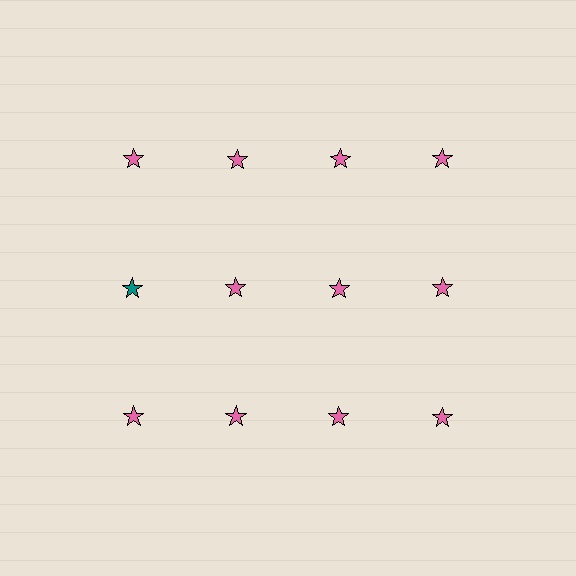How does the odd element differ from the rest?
It has a different color: teal instead of pink.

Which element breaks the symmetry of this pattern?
The teal star in the second row, leftmost column breaks the symmetry. All other shapes are pink stars.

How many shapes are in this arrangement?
There are 12 shapes arranged in a grid pattern.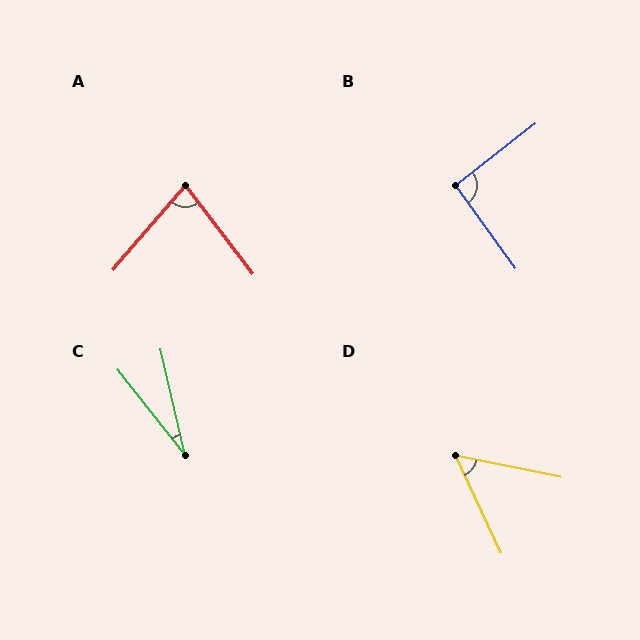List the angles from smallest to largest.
C (25°), D (54°), A (78°), B (92°).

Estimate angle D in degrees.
Approximately 54 degrees.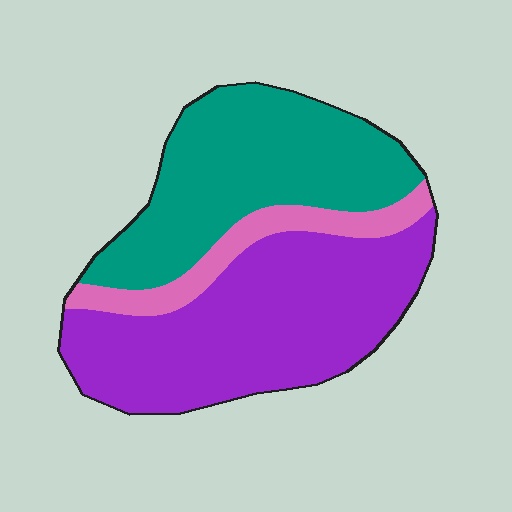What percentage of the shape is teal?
Teal covers 39% of the shape.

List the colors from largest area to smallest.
From largest to smallest: purple, teal, pink.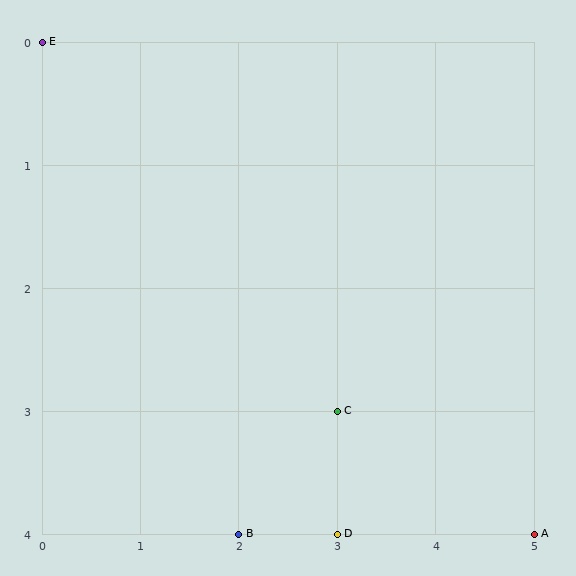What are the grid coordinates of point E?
Point E is at grid coordinates (0, 0).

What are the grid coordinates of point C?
Point C is at grid coordinates (3, 3).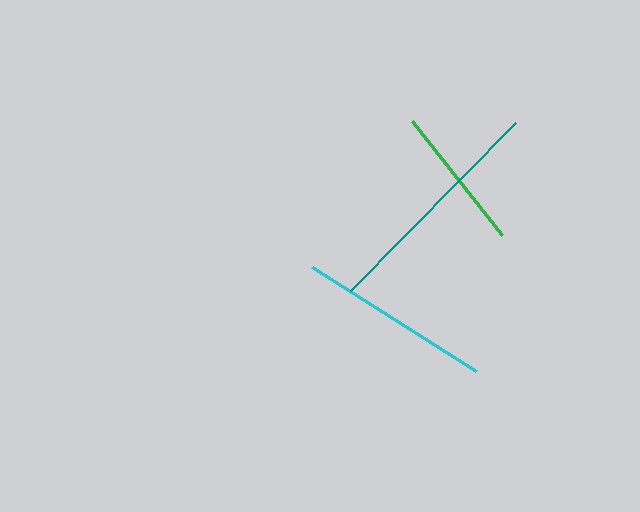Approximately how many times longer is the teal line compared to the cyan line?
The teal line is approximately 1.2 times the length of the cyan line.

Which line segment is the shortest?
The green line is the shortest at approximately 146 pixels.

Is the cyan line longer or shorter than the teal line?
The teal line is longer than the cyan line.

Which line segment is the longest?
The teal line is the longest at approximately 235 pixels.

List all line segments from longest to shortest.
From longest to shortest: teal, cyan, green.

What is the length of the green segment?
The green segment is approximately 146 pixels long.